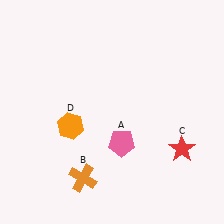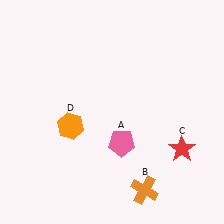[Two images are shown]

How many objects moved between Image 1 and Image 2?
1 object moved between the two images.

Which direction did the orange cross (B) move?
The orange cross (B) moved right.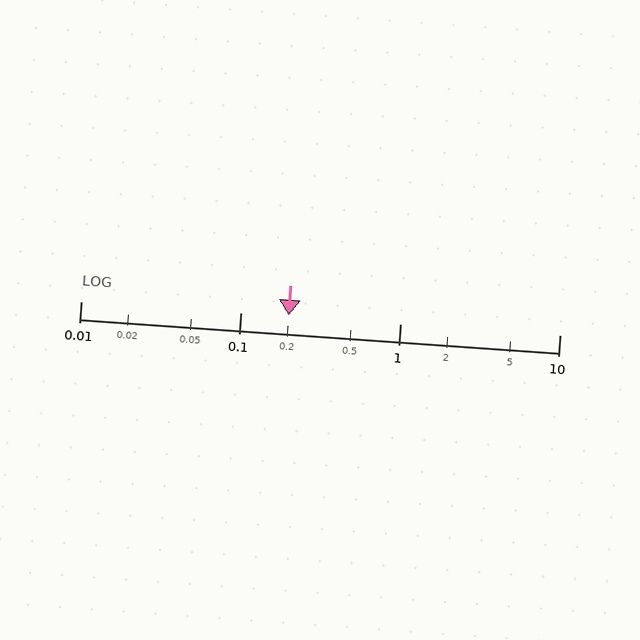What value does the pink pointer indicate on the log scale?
The pointer indicates approximately 0.2.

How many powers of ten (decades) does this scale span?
The scale spans 3 decades, from 0.01 to 10.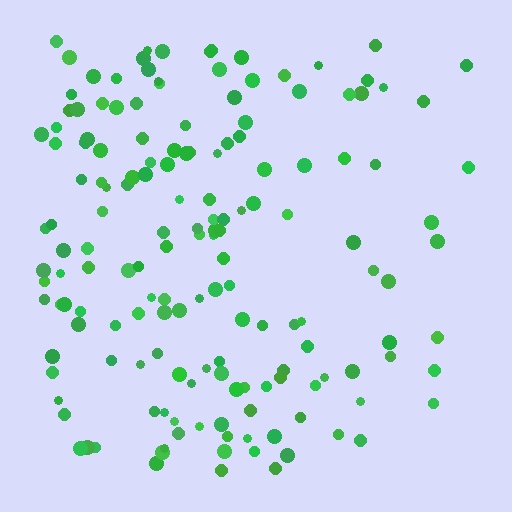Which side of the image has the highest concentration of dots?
The left.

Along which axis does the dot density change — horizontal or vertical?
Horizontal.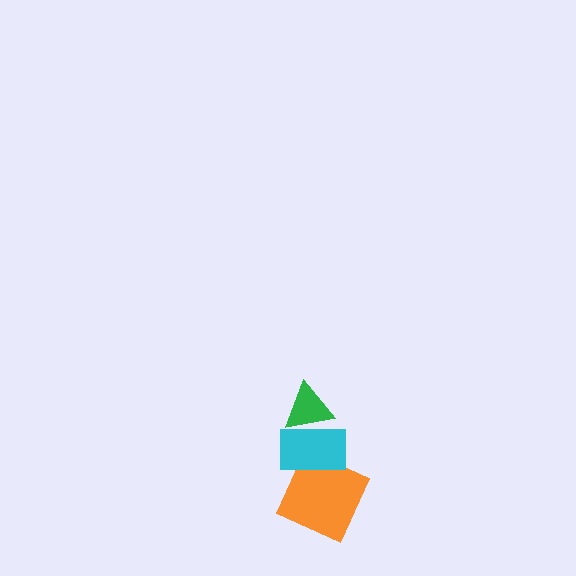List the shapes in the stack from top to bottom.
From top to bottom: the green triangle, the cyan rectangle, the orange square.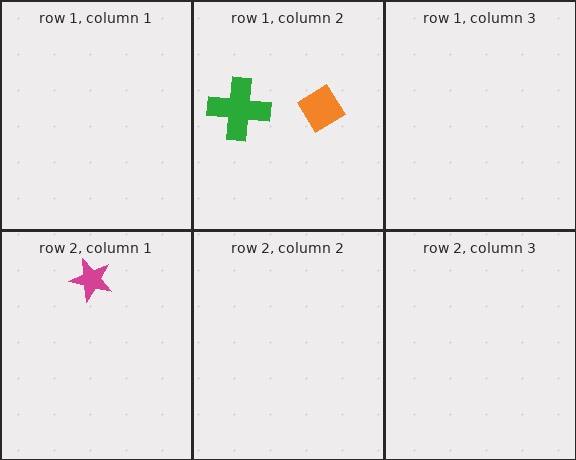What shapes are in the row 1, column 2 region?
The orange diamond, the green cross.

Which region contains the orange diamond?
The row 1, column 2 region.